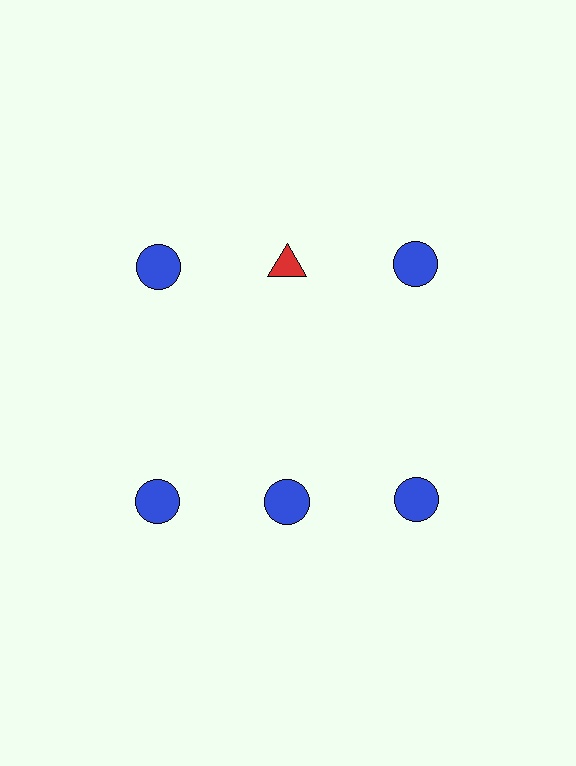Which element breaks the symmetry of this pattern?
The red triangle in the top row, second from left column breaks the symmetry. All other shapes are blue circles.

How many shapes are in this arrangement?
There are 6 shapes arranged in a grid pattern.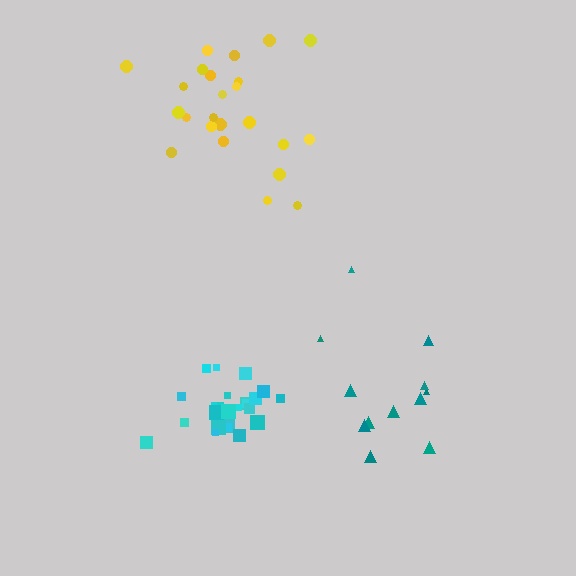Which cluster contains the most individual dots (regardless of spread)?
Cyan (26).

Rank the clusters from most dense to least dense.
cyan, yellow, teal.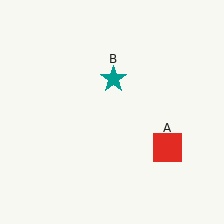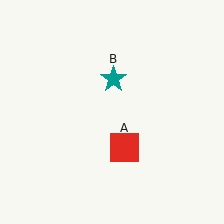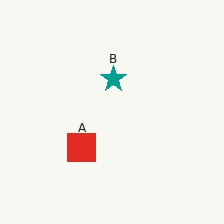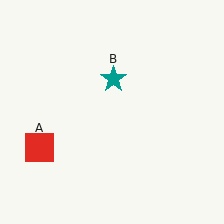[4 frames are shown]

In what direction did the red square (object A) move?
The red square (object A) moved left.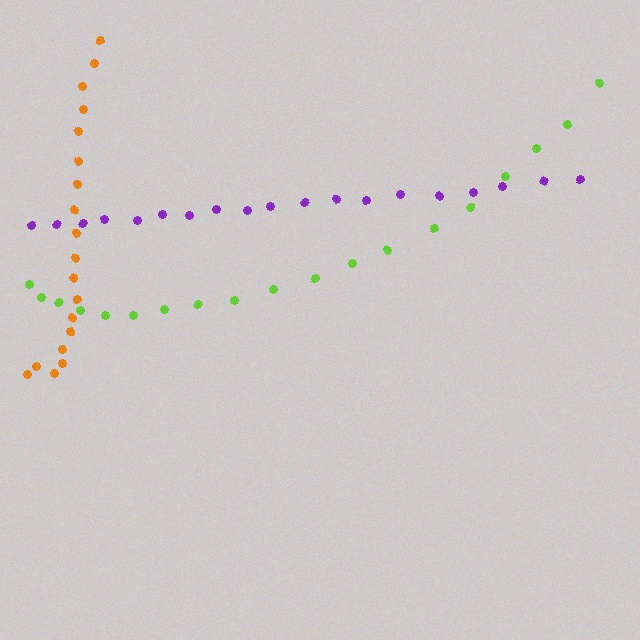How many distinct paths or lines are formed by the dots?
There are 3 distinct paths.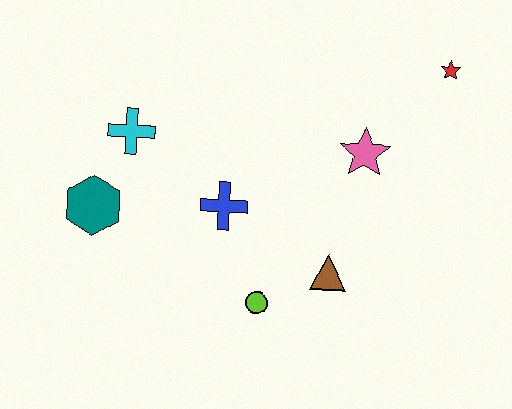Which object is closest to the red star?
The pink star is closest to the red star.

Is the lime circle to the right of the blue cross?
Yes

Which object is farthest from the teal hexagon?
The red star is farthest from the teal hexagon.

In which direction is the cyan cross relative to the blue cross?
The cyan cross is to the left of the blue cross.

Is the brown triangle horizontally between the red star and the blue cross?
Yes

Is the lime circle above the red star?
No